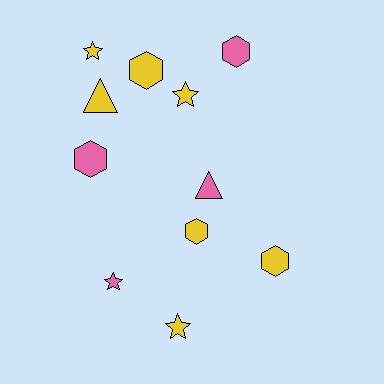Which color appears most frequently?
Yellow, with 7 objects.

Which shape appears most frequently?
Hexagon, with 5 objects.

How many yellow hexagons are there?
There are 3 yellow hexagons.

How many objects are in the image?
There are 11 objects.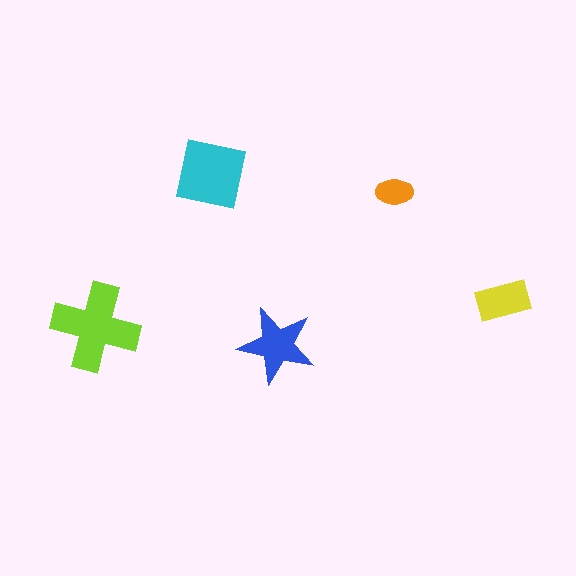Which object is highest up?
The cyan square is topmost.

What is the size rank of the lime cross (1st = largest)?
1st.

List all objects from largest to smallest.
The lime cross, the cyan square, the blue star, the yellow rectangle, the orange ellipse.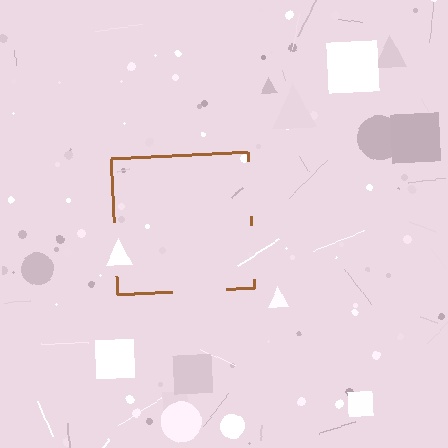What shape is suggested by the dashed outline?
The dashed outline suggests a square.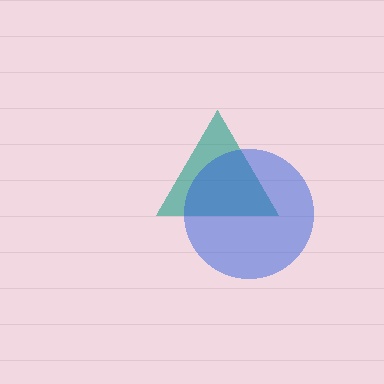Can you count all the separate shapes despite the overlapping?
Yes, there are 2 separate shapes.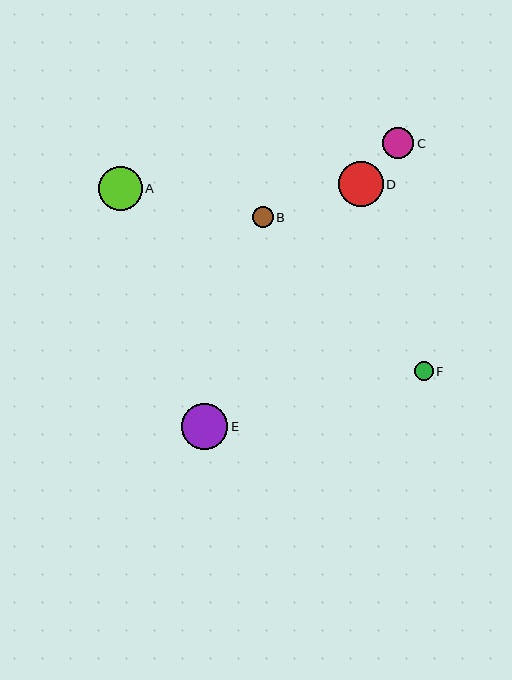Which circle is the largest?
Circle E is the largest with a size of approximately 46 pixels.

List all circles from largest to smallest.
From largest to smallest: E, D, A, C, B, F.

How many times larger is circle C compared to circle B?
Circle C is approximately 1.5 times the size of circle B.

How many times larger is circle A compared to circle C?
Circle A is approximately 1.4 times the size of circle C.